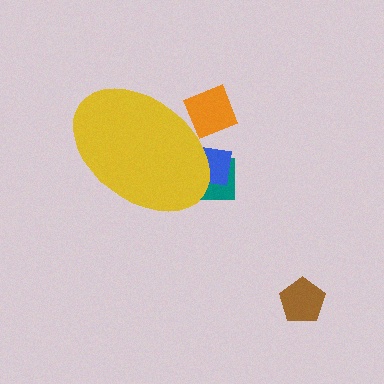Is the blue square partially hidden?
Yes, the blue square is partially hidden behind the yellow ellipse.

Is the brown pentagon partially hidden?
No, the brown pentagon is fully visible.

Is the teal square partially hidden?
Yes, the teal square is partially hidden behind the yellow ellipse.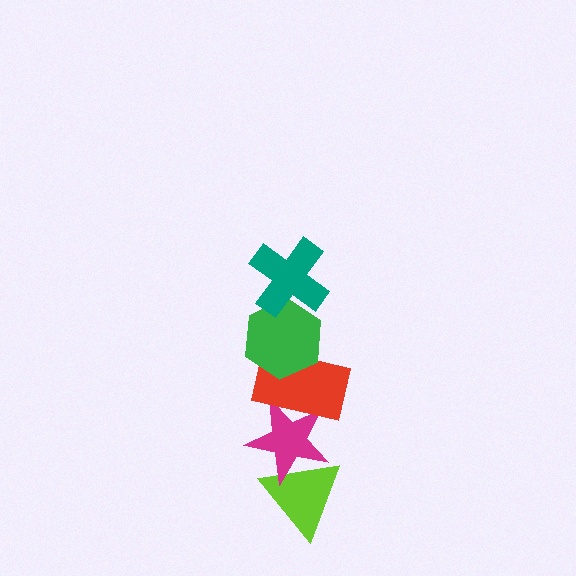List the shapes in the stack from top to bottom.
From top to bottom: the teal cross, the green hexagon, the red rectangle, the magenta star, the lime triangle.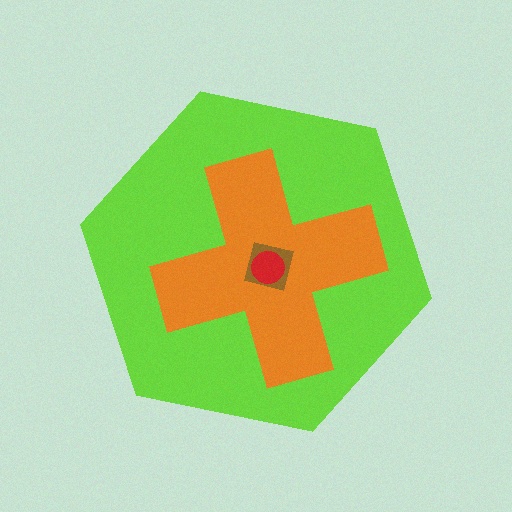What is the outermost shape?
The lime hexagon.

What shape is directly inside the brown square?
The red circle.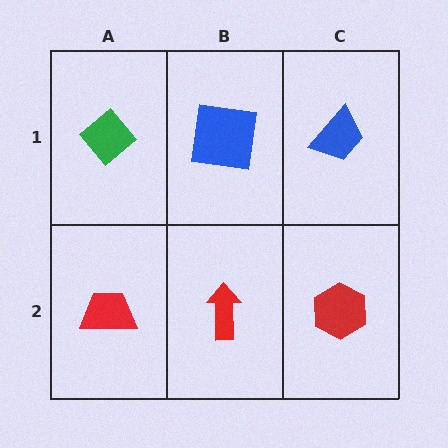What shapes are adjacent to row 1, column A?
A red trapezoid (row 2, column A), a blue square (row 1, column B).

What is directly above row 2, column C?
A blue trapezoid.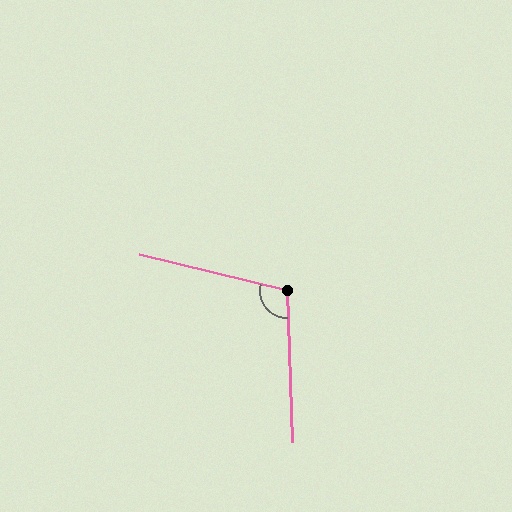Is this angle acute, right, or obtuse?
It is obtuse.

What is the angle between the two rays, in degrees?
Approximately 106 degrees.